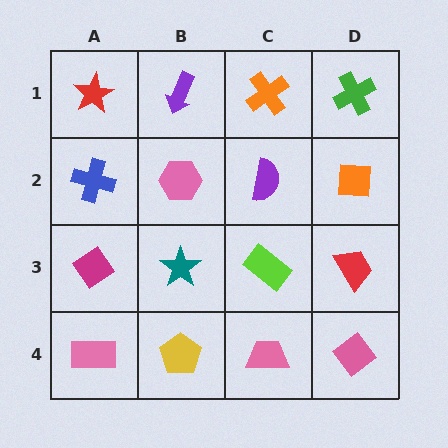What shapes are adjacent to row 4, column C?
A lime rectangle (row 3, column C), a yellow pentagon (row 4, column B), a pink diamond (row 4, column D).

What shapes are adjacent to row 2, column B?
A purple arrow (row 1, column B), a teal star (row 3, column B), a blue cross (row 2, column A), a purple semicircle (row 2, column C).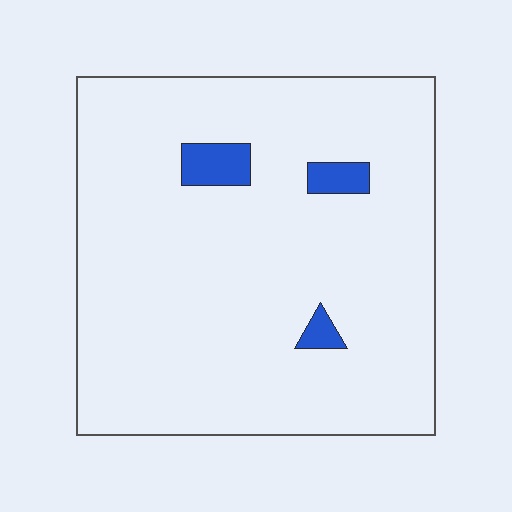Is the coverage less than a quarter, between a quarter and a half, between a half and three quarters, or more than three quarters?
Less than a quarter.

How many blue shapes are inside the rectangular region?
3.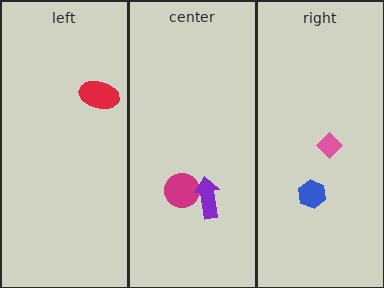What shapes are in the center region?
The magenta circle, the purple arrow.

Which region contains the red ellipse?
The left region.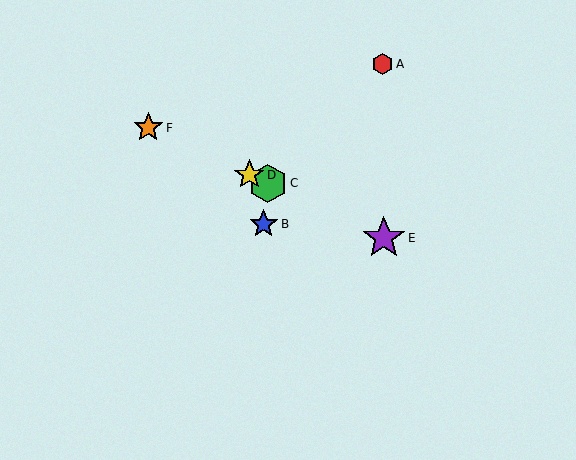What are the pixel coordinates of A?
Object A is at (383, 64).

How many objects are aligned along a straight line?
4 objects (C, D, E, F) are aligned along a straight line.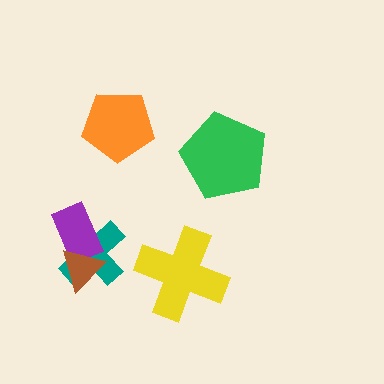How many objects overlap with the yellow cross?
0 objects overlap with the yellow cross.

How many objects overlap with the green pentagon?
0 objects overlap with the green pentagon.